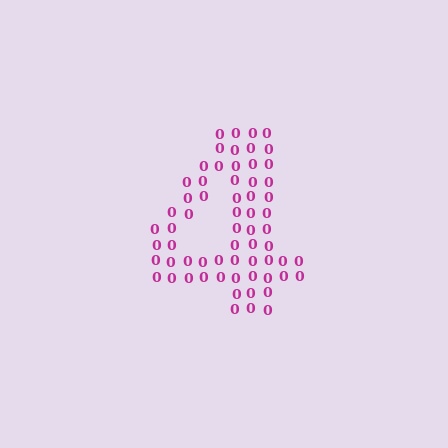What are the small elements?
The small elements are digit 0's.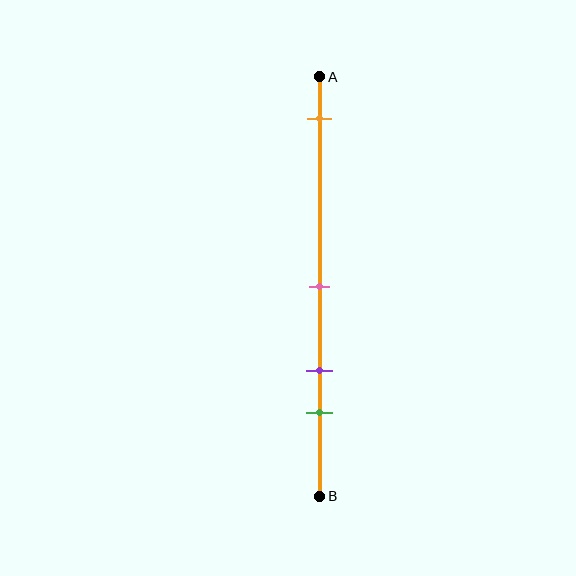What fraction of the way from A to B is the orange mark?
The orange mark is approximately 10% (0.1) of the way from A to B.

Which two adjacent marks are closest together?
The purple and green marks are the closest adjacent pair.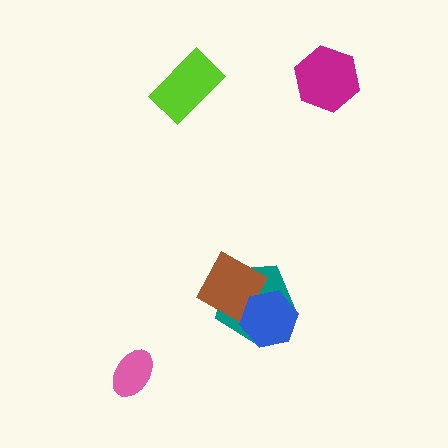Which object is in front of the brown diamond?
The blue hexagon is in front of the brown diamond.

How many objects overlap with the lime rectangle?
0 objects overlap with the lime rectangle.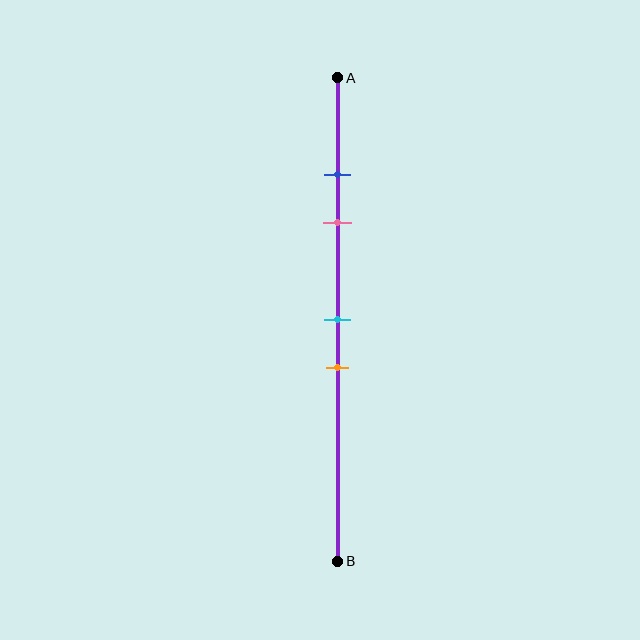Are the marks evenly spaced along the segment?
No, the marks are not evenly spaced.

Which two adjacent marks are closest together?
The blue and pink marks are the closest adjacent pair.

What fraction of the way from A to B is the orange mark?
The orange mark is approximately 60% (0.6) of the way from A to B.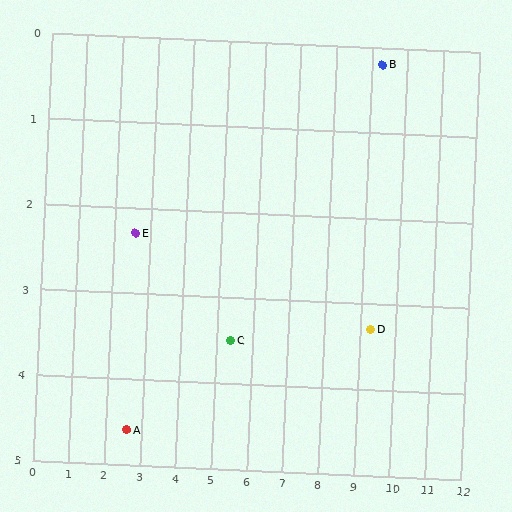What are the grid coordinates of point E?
Point E is at approximately (2.6, 2.3).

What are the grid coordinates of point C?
Point C is at approximately (5.4, 3.5).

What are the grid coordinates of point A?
Point A is at approximately (2.6, 4.6).